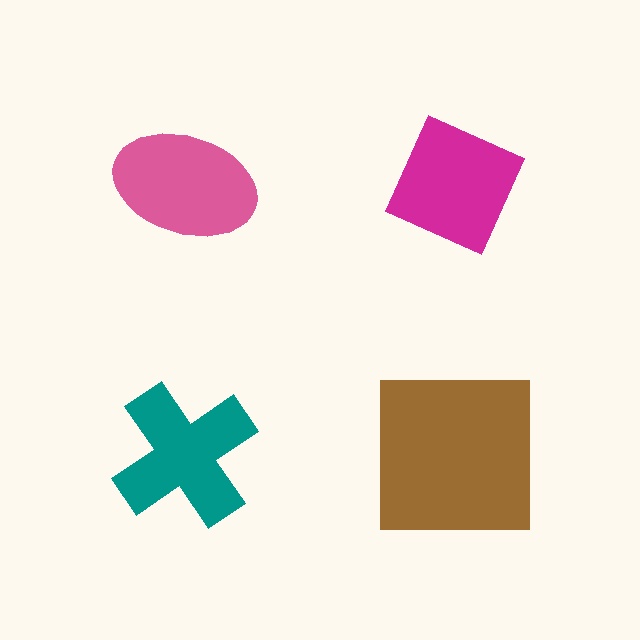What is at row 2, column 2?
A brown square.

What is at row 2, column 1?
A teal cross.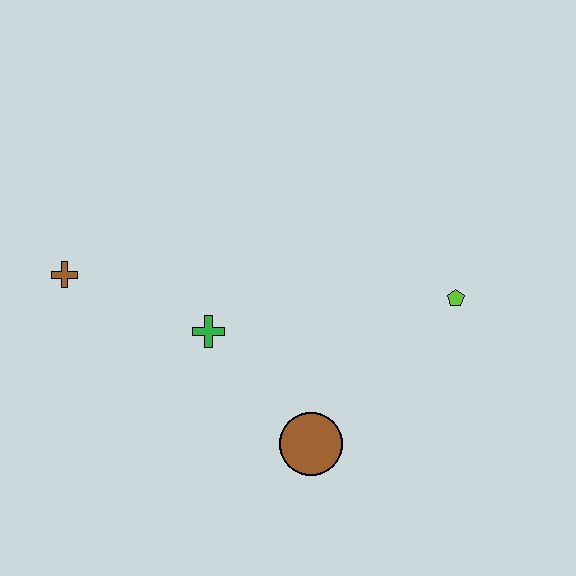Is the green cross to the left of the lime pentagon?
Yes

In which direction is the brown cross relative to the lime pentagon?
The brown cross is to the left of the lime pentagon.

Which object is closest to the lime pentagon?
The brown circle is closest to the lime pentagon.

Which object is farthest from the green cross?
The lime pentagon is farthest from the green cross.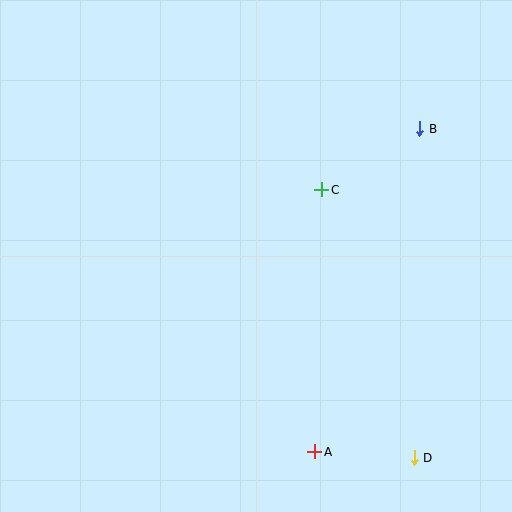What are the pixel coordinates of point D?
Point D is at (414, 458).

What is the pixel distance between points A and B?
The distance between A and B is 340 pixels.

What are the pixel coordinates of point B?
Point B is at (420, 129).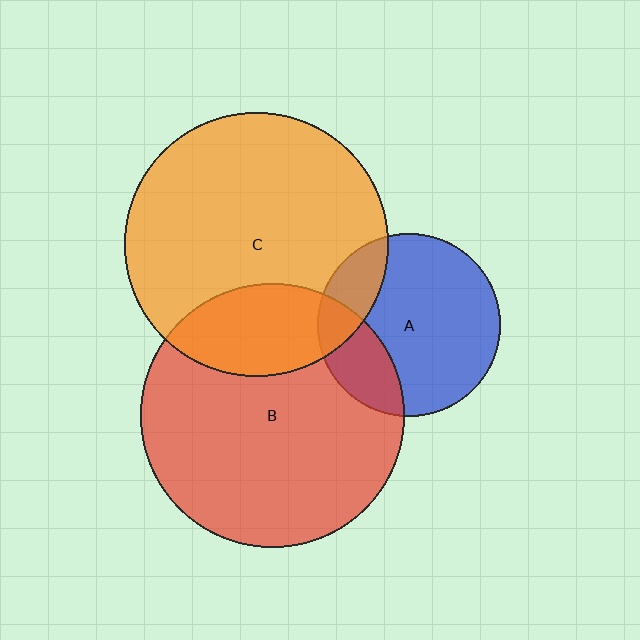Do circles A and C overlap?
Yes.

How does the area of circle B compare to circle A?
Approximately 2.1 times.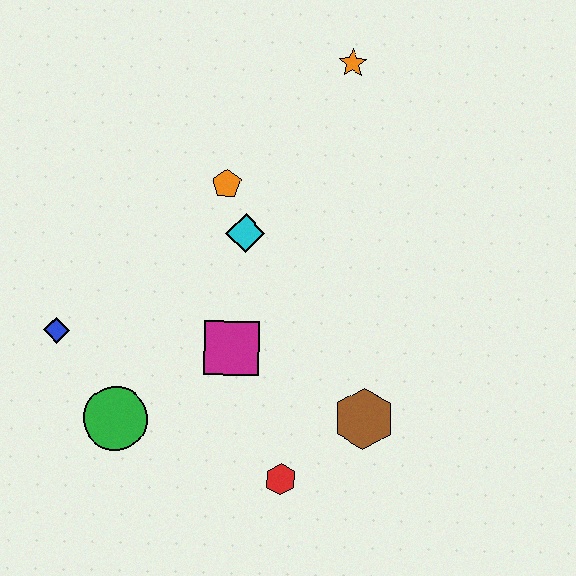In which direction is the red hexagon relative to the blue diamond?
The red hexagon is to the right of the blue diamond.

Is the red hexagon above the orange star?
No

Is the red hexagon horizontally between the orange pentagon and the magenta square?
No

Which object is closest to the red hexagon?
The brown hexagon is closest to the red hexagon.